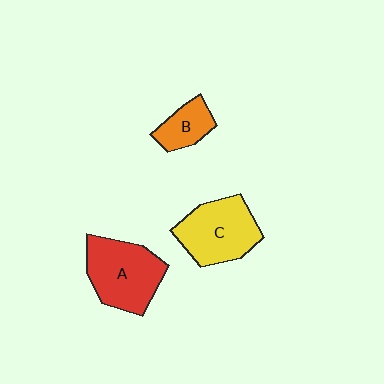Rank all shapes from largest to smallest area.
From largest to smallest: A (red), C (yellow), B (orange).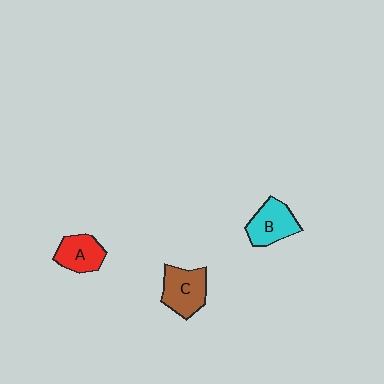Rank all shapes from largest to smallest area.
From largest to smallest: C (brown), B (cyan), A (red).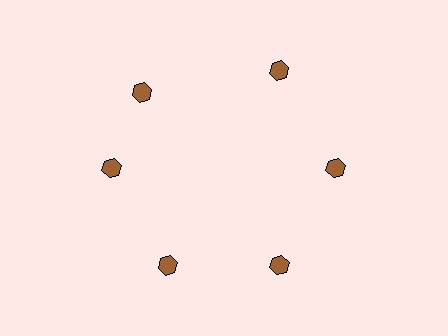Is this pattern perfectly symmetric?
No. The 6 brown hexagons are arranged in a ring, but one element near the 11 o'clock position is rotated out of alignment along the ring, breaking the 6-fold rotational symmetry.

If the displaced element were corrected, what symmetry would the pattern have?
It would have 6-fold rotational symmetry — the pattern would map onto itself every 60 degrees.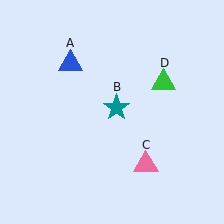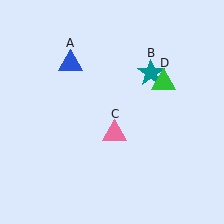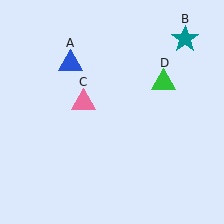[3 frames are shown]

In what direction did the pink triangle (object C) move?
The pink triangle (object C) moved up and to the left.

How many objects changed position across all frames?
2 objects changed position: teal star (object B), pink triangle (object C).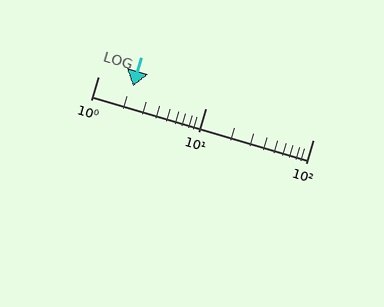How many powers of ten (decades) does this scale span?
The scale spans 2 decades, from 1 to 100.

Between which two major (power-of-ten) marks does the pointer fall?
The pointer is between 1 and 10.